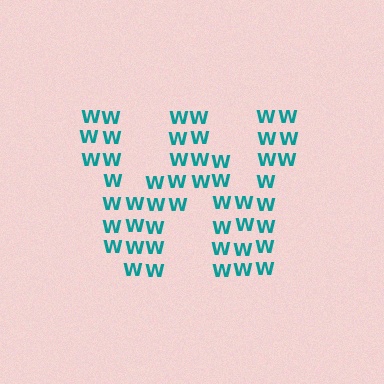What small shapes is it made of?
It is made of small letter W's.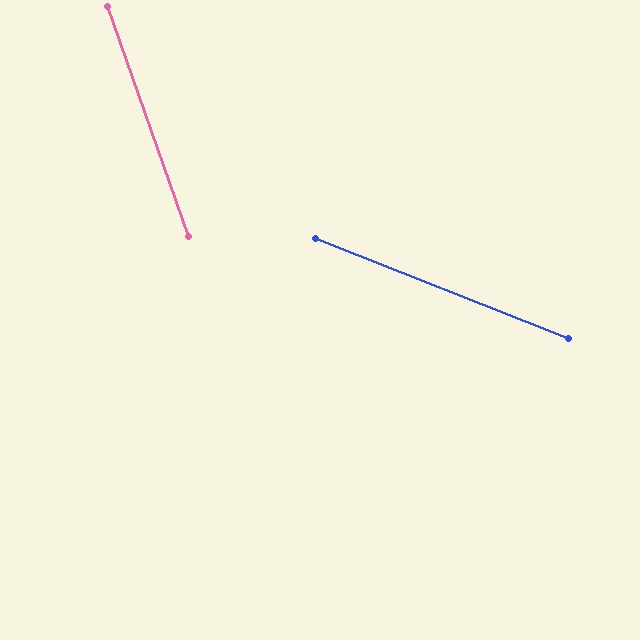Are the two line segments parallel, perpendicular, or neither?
Neither parallel nor perpendicular — they differ by about 49°.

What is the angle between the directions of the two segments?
Approximately 49 degrees.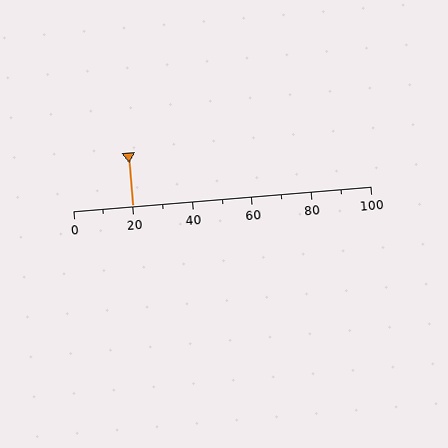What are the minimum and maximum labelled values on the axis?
The axis runs from 0 to 100.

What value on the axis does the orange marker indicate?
The marker indicates approximately 20.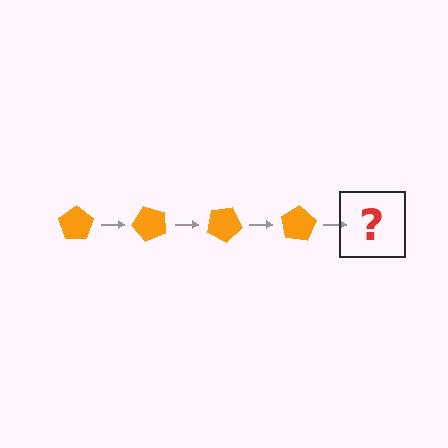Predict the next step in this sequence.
The next step is an orange pentagon rotated 200 degrees.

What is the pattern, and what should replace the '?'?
The pattern is that the pentagon rotates 50 degrees each step. The '?' should be an orange pentagon rotated 200 degrees.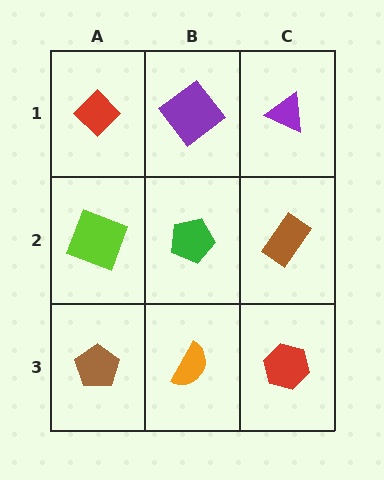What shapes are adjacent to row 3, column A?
A lime square (row 2, column A), an orange semicircle (row 3, column B).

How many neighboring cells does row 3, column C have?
2.